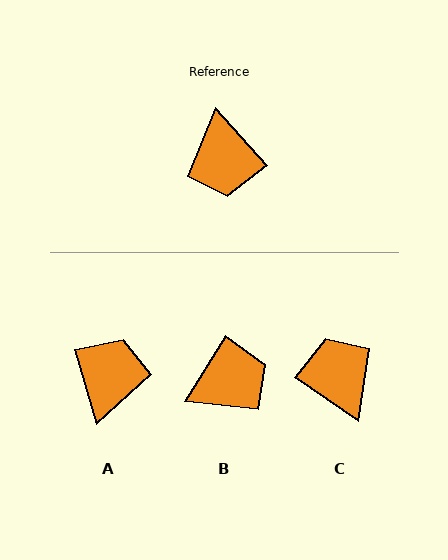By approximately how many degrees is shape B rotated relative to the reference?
Approximately 106 degrees counter-clockwise.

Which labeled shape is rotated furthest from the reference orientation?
C, about 166 degrees away.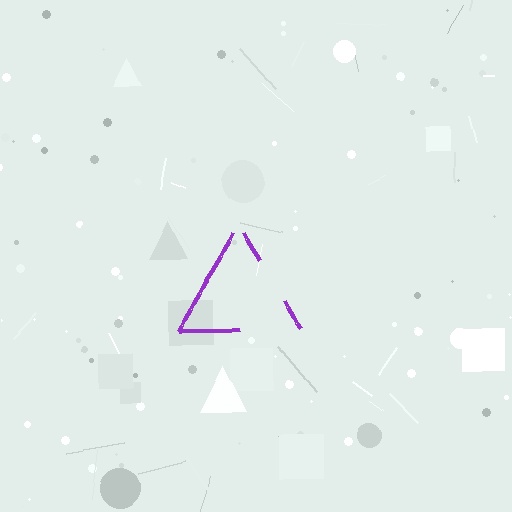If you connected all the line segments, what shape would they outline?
They would outline a triangle.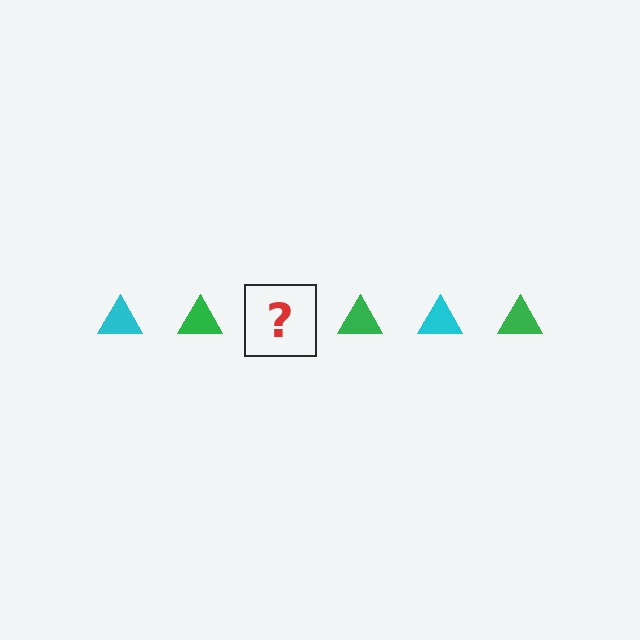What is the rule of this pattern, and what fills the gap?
The rule is that the pattern cycles through cyan, green triangles. The gap should be filled with a cyan triangle.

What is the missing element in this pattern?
The missing element is a cyan triangle.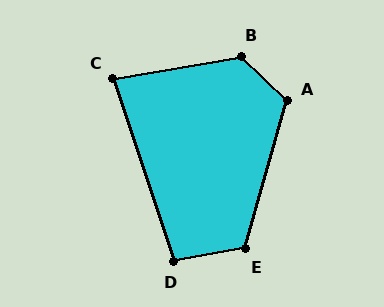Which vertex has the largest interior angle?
B, at approximately 126 degrees.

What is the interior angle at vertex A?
Approximately 118 degrees (obtuse).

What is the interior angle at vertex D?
Approximately 99 degrees (obtuse).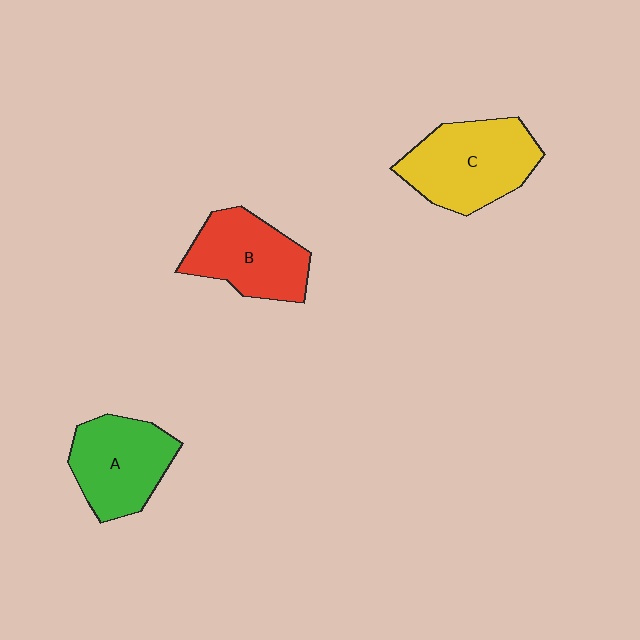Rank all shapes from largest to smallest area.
From largest to smallest: C (yellow), A (green), B (red).